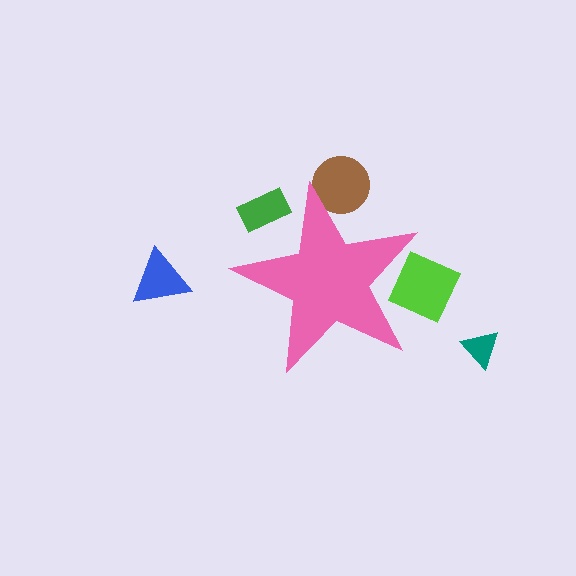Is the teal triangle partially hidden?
No, the teal triangle is fully visible.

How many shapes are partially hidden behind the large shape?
3 shapes are partially hidden.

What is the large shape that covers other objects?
A pink star.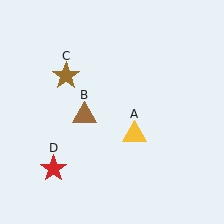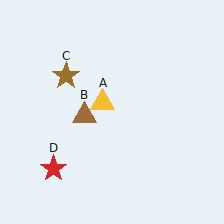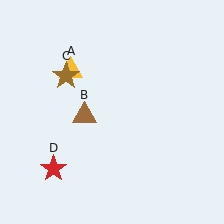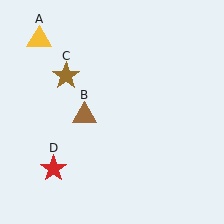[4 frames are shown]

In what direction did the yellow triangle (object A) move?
The yellow triangle (object A) moved up and to the left.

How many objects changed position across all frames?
1 object changed position: yellow triangle (object A).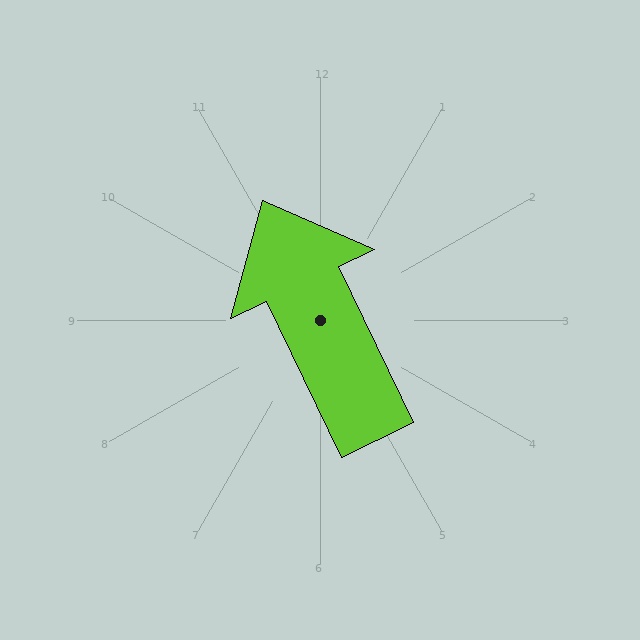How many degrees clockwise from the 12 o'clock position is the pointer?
Approximately 334 degrees.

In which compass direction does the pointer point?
Northwest.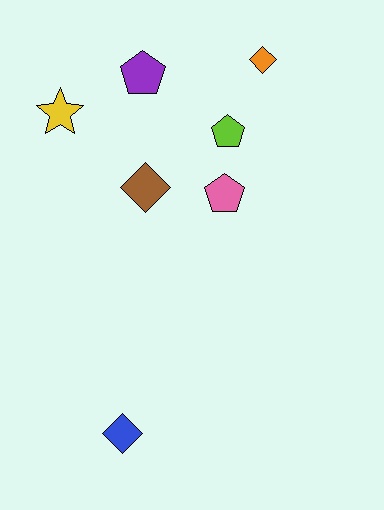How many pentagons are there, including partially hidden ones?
There are 3 pentagons.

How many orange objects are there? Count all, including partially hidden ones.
There is 1 orange object.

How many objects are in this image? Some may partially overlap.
There are 7 objects.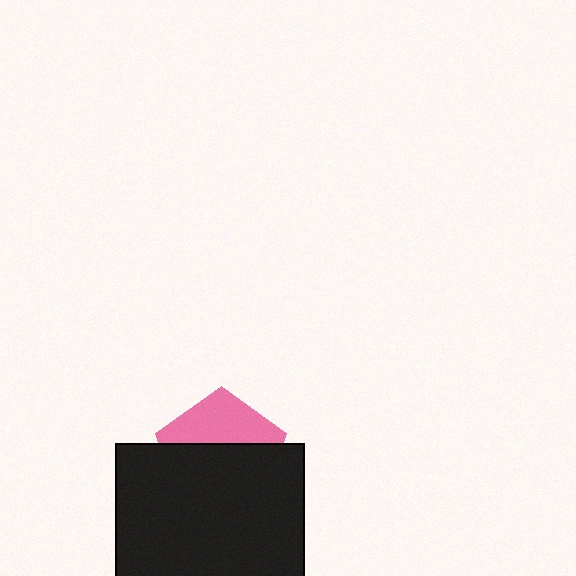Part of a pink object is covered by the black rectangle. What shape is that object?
It is a pentagon.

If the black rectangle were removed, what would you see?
You would see the complete pink pentagon.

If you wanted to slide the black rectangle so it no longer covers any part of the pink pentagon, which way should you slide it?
Slide it down — that is the most direct way to separate the two shapes.